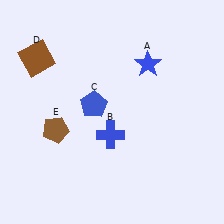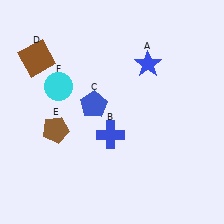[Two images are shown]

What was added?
A cyan circle (F) was added in Image 2.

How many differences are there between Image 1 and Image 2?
There is 1 difference between the two images.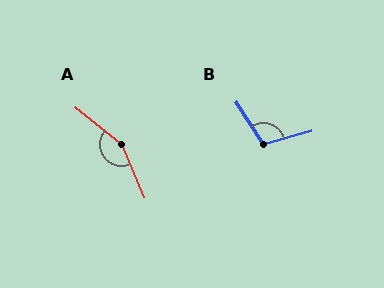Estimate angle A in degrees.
Approximately 152 degrees.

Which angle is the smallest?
B, at approximately 107 degrees.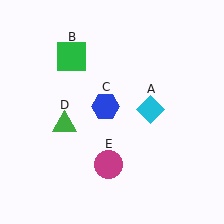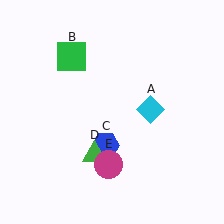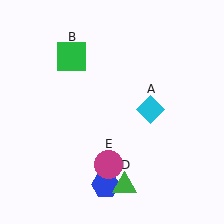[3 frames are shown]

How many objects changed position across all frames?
2 objects changed position: blue hexagon (object C), green triangle (object D).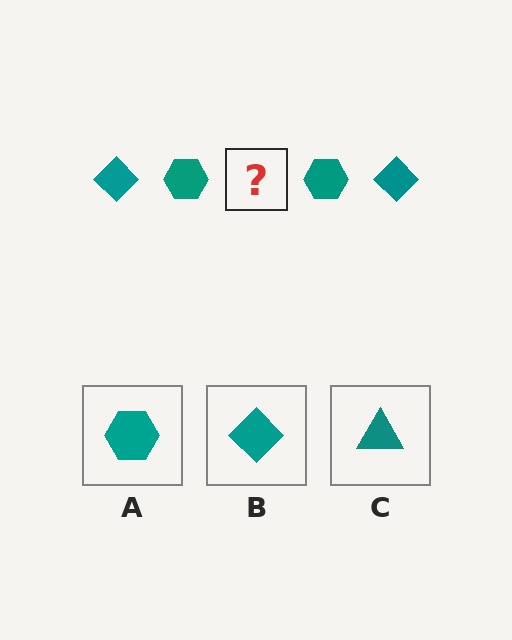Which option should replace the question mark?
Option B.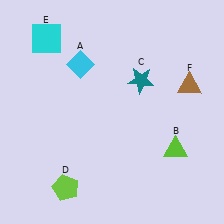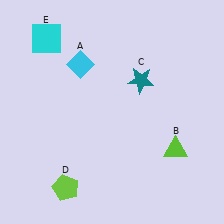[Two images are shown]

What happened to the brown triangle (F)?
The brown triangle (F) was removed in Image 2. It was in the top-right area of Image 1.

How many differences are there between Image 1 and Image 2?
There is 1 difference between the two images.